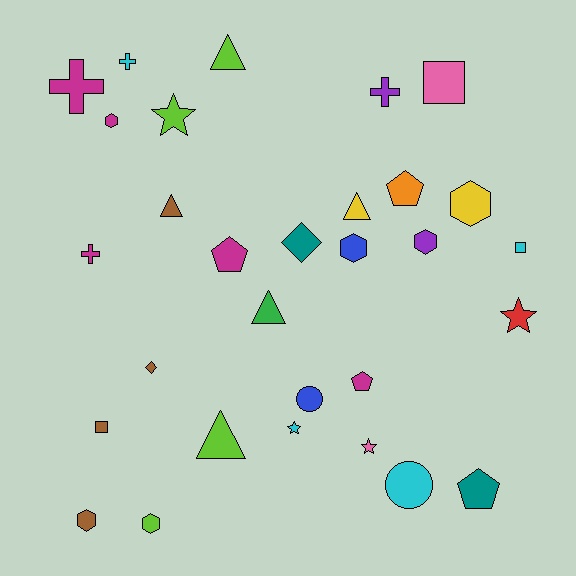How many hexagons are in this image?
There are 6 hexagons.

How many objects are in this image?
There are 30 objects.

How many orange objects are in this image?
There is 1 orange object.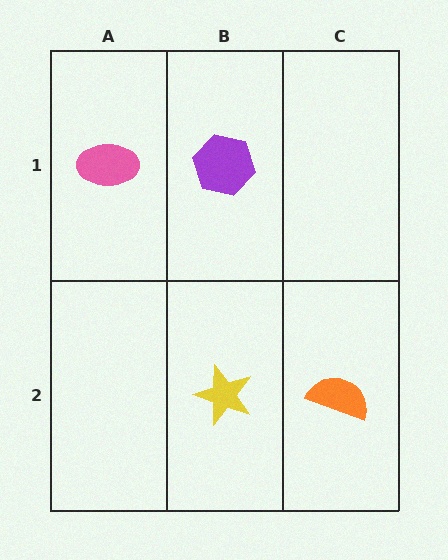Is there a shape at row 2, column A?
No, that cell is empty.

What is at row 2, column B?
A yellow star.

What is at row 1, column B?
A purple hexagon.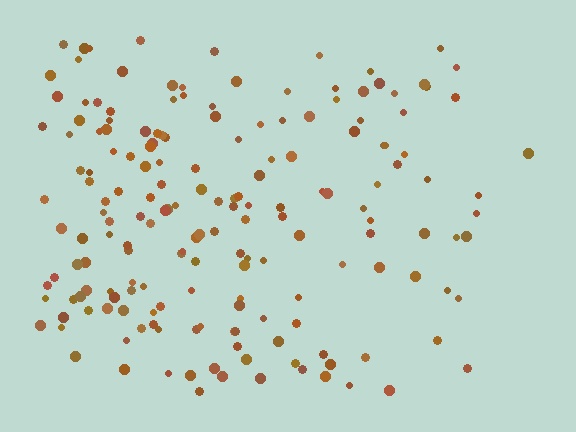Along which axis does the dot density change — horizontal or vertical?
Horizontal.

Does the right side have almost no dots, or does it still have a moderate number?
Still a moderate number, just noticeably fewer than the left.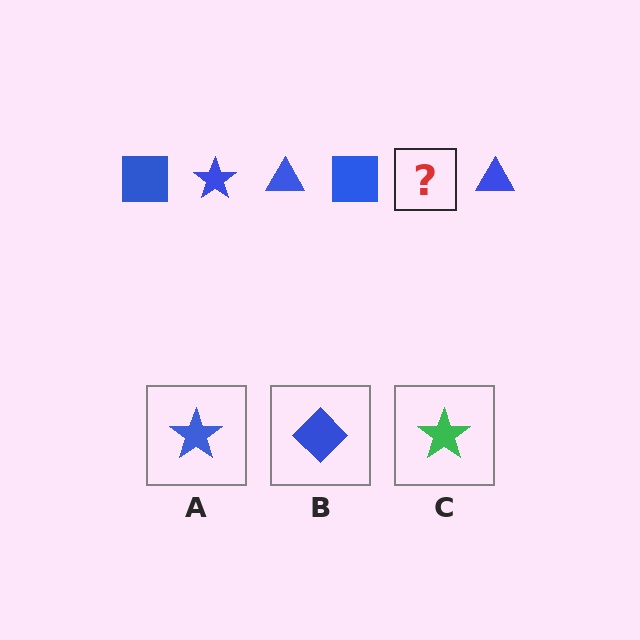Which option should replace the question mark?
Option A.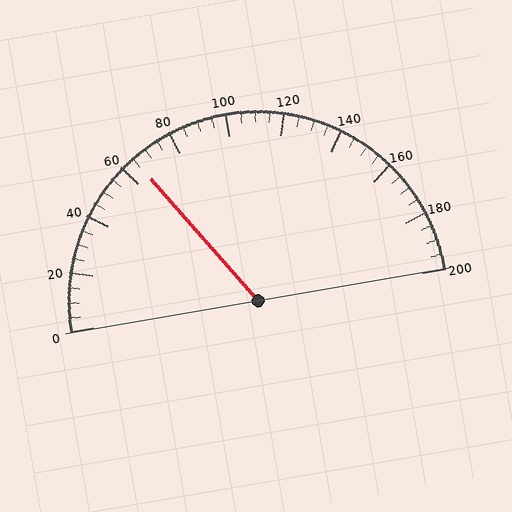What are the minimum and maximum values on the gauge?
The gauge ranges from 0 to 200.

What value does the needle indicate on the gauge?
The needle indicates approximately 65.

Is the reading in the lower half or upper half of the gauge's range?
The reading is in the lower half of the range (0 to 200).